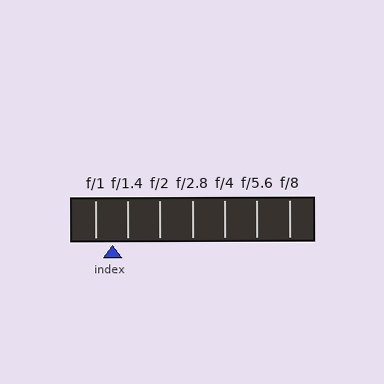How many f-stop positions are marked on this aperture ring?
There are 7 f-stop positions marked.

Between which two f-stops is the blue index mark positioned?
The index mark is between f/1 and f/1.4.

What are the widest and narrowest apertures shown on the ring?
The widest aperture shown is f/1 and the narrowest is f/8.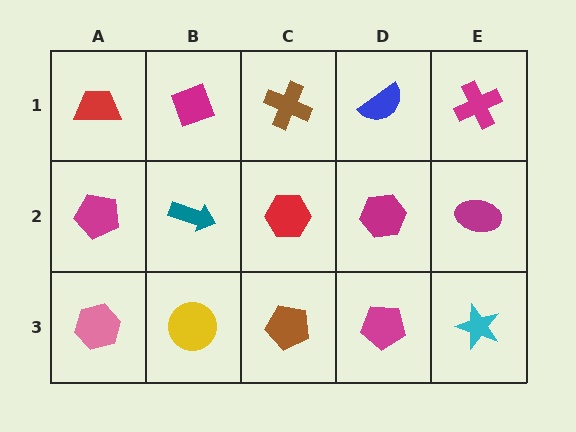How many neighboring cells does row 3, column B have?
3.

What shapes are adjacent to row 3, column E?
A magenta ellipse (row 2, column E), a magenta pentagon (row 3, column D).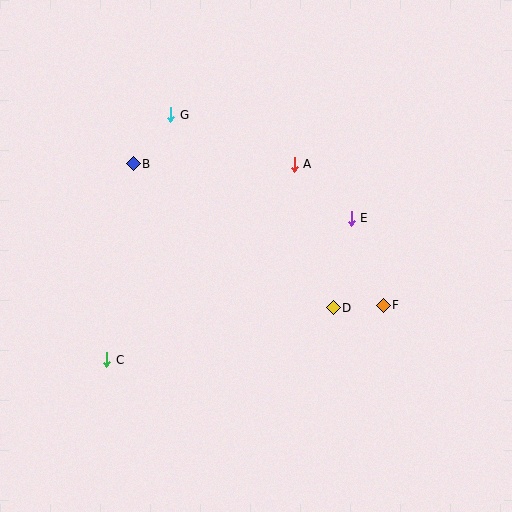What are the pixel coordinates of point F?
Point F is at (383, 305).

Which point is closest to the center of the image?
Point D at (333, 308) is closest to the center.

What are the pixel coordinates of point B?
Point B is at (133, 164).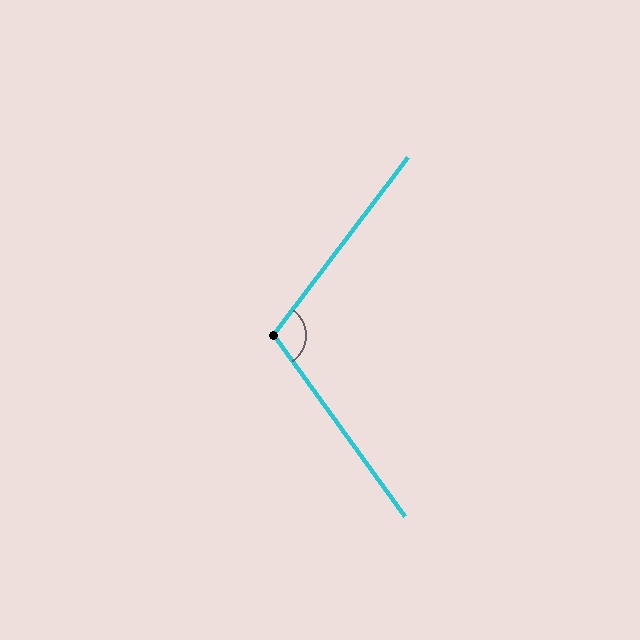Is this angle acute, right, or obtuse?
It is obtuse.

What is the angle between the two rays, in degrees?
Approximately 107 degrees.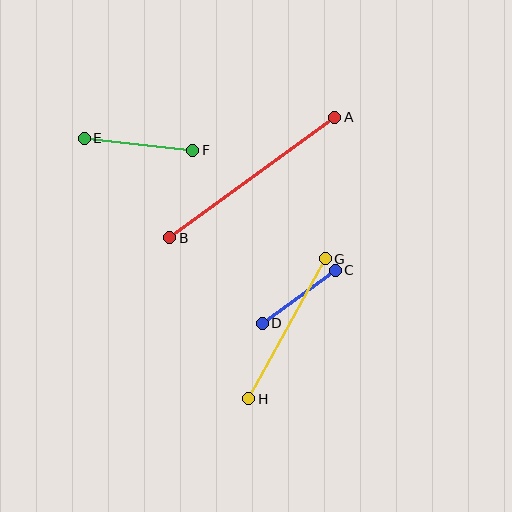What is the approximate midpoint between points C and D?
The midpoint is at approximately (299, 297) pixels.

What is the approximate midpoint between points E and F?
The midpoint is at approximately (139, 144) pixels.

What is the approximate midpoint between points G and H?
The midpoint is at approximately (287, 329) pixels.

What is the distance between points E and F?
The distance is approximately 109 pixels.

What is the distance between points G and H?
The distance is approximately 160 pixels.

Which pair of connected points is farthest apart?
Points A and B are farthest apart.